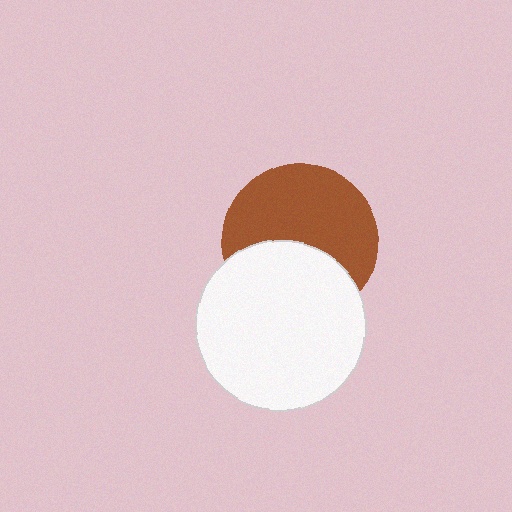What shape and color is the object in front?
The object in front is a white circle.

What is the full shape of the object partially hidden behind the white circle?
The partially hidden object is a brown circle.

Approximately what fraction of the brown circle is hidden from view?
Roughly 40% of the brown circle is hidden behind the white circle.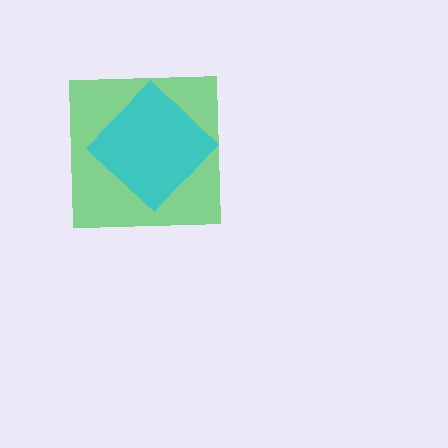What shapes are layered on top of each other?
The layered shapes are: a green square, a cyan diamond.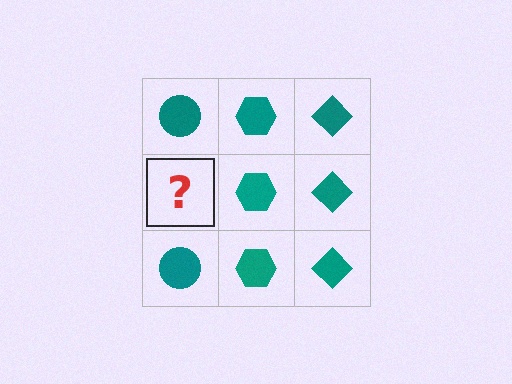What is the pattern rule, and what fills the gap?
The rule is that each column has a consistent shape. The gap should be filled with a teal circle.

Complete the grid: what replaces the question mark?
The question mark should be replaced with a teal circle.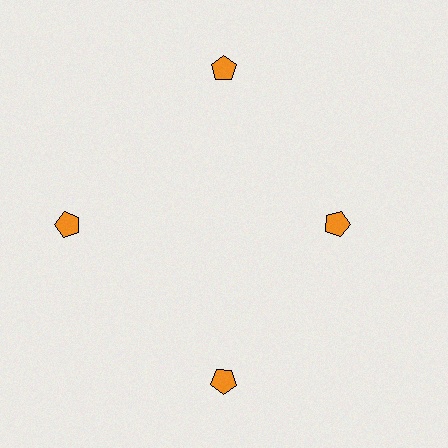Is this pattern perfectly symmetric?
No. The 4 orange pentagons are arranged in a ring, but one element near the 3 o'clock position is pulled inward toward the center, breaking the 4-fold rotational symmetry.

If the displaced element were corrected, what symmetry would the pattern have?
It would have 4-fold rotational symmetry — the pattern would map onto itself every 90 degrees.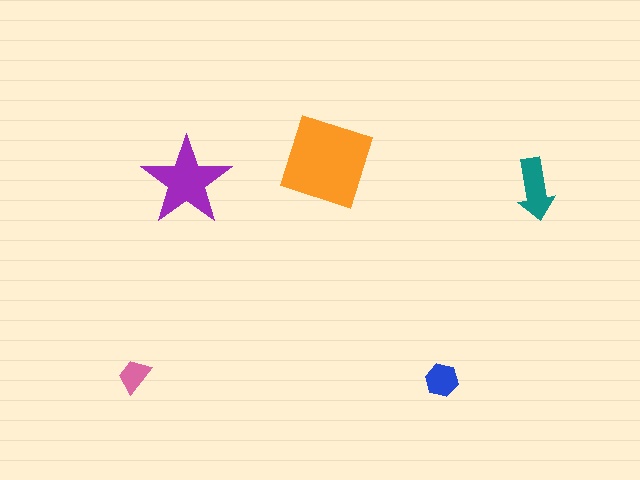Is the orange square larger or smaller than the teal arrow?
Larger.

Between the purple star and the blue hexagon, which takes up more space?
The purple star.